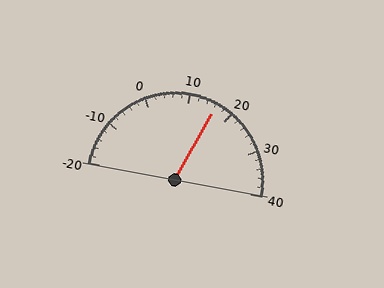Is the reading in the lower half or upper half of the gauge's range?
The reading is in the upper half of the range (-20 to 40).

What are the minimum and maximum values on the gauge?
The gauge ranges from -20 to 40.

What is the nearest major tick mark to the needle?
The nearest major tick mark is 20.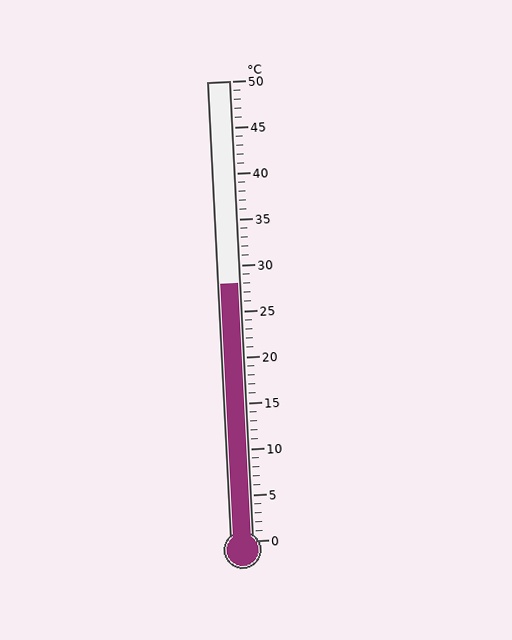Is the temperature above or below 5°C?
The temperature is above 5°C.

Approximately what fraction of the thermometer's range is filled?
The thermometer is filled to approximately 55% of its range.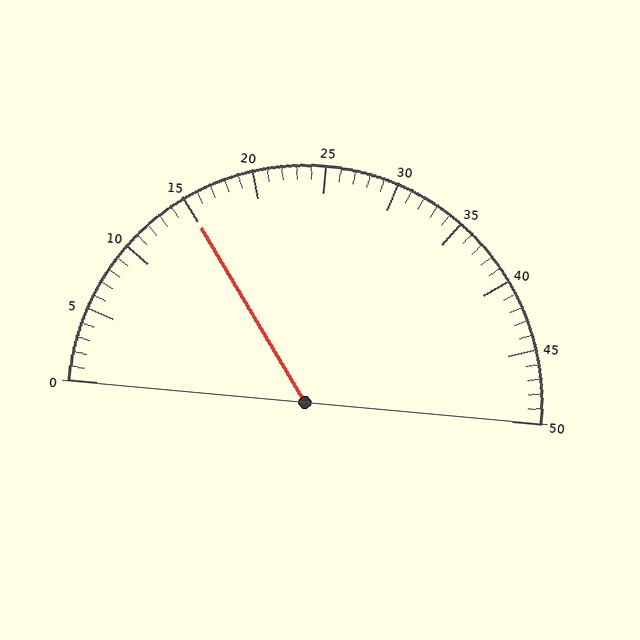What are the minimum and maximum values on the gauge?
The gauge ranges from 0 to 50.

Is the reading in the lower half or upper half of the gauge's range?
The reading is in the lower half of the range (0 to 50).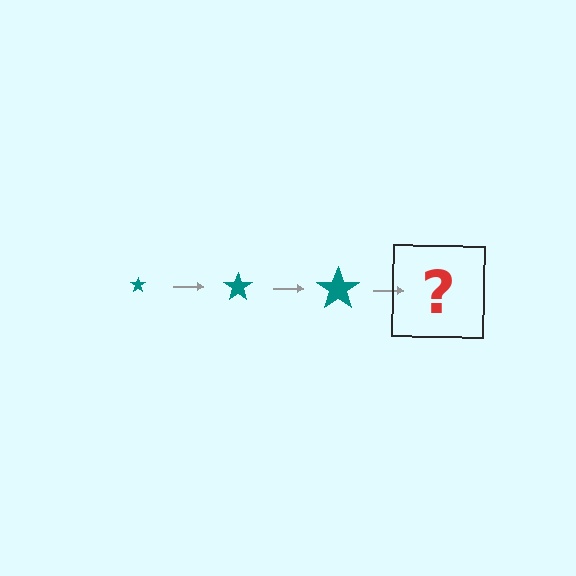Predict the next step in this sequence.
The next step is a teal star, larger than the previous one.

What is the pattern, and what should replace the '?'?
The pattern is that the star gets progressively larger each step. The '?' should be a teal star, larger than the previous one.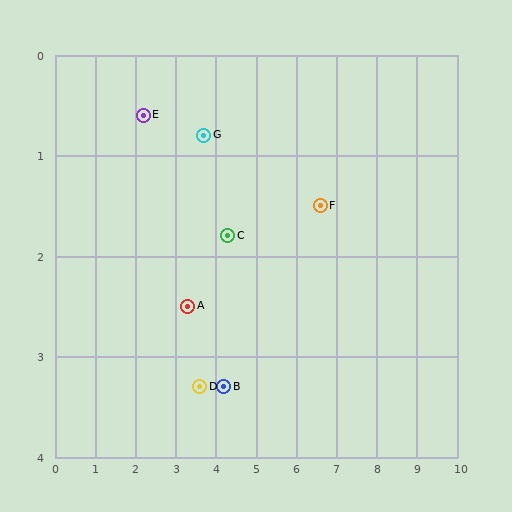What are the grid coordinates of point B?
Point B is at approximately (4.2, 3.3).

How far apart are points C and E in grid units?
Points C and E are about 2.4 grid units apart.